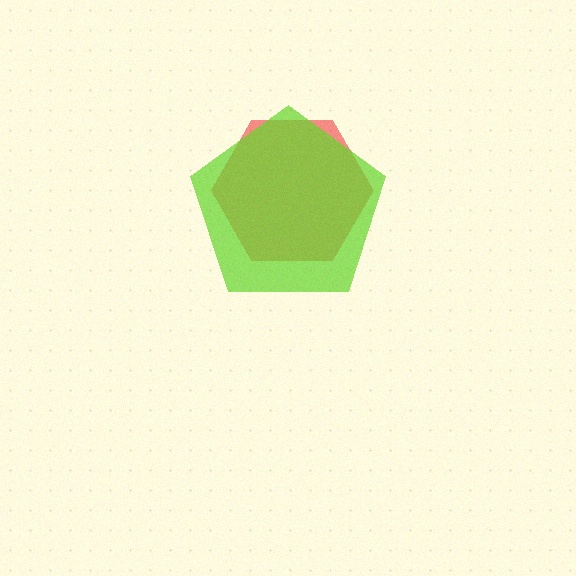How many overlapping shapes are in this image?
There are 2 overlapping shapes in the image.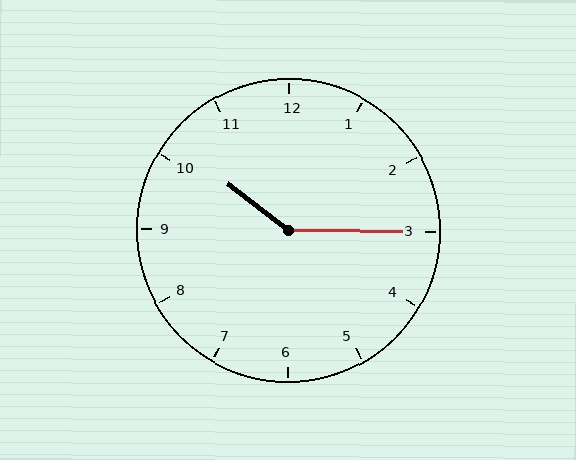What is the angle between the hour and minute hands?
Approximately 142 degrees.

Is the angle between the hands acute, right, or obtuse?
It is obtuse.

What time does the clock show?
10:15.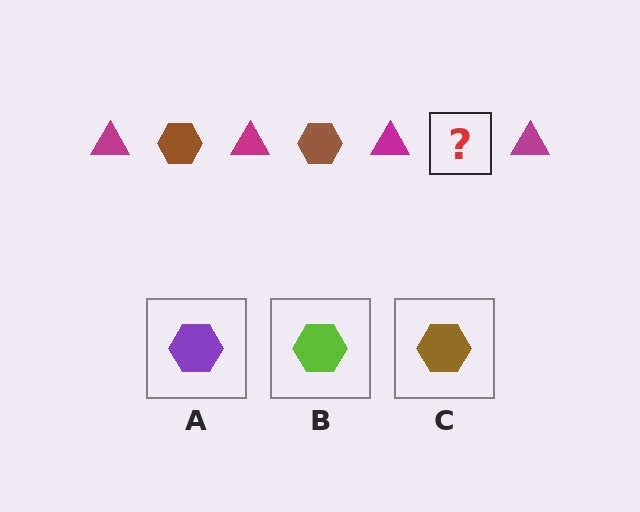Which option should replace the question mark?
Option C.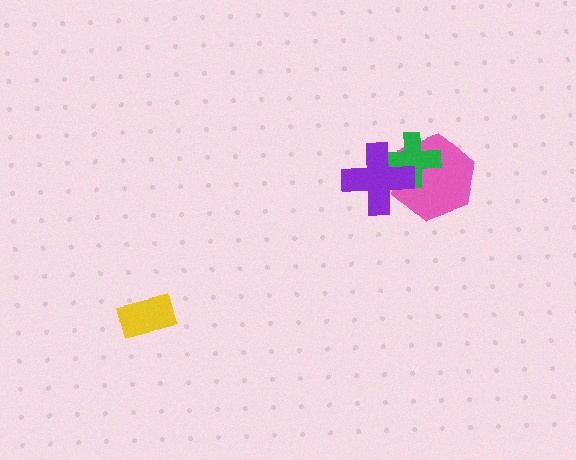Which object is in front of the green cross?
The purple cross is in front of the green cross.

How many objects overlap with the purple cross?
2 objects overlap with the purple cross.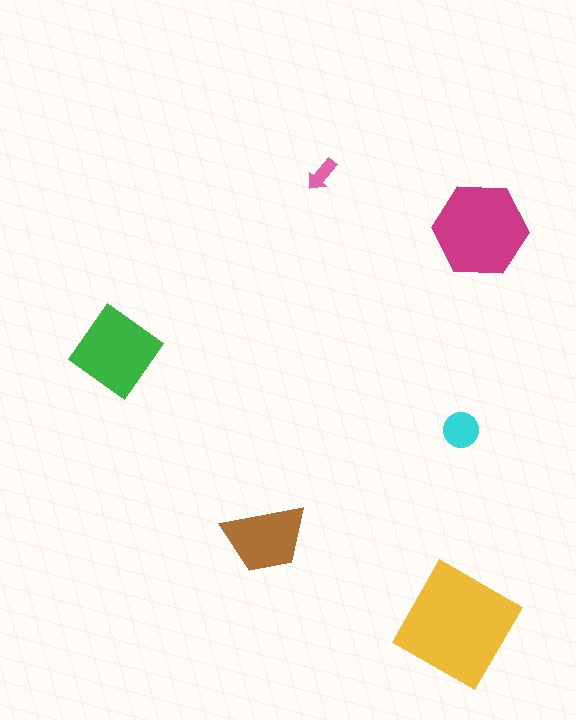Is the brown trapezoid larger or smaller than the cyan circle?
Larger.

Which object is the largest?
The yellow square.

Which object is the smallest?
The pink arrow.